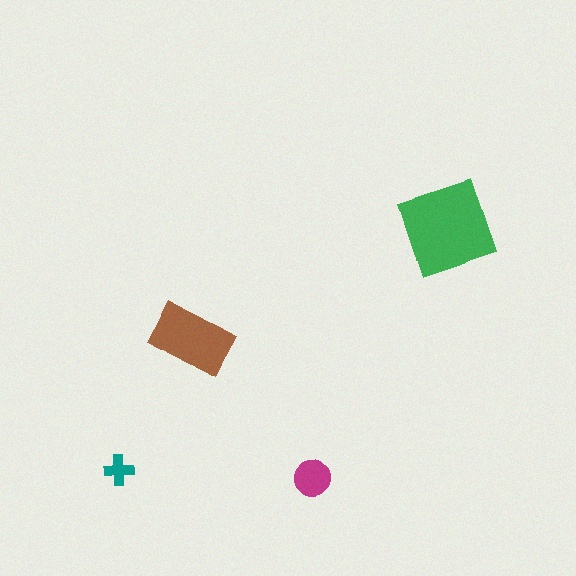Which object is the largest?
The green square.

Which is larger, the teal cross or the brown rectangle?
The brown rectangle.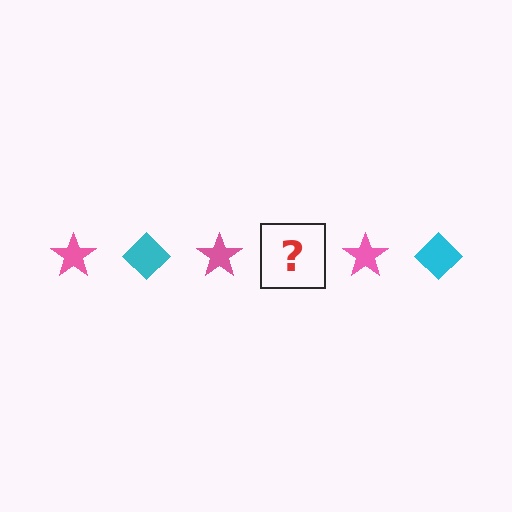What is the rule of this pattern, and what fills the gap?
The rule is that the pattern alternates between pink star and cyan diamond. The gap should be filled with a cyan diamond.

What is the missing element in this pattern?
The missing element is a cyan diamond.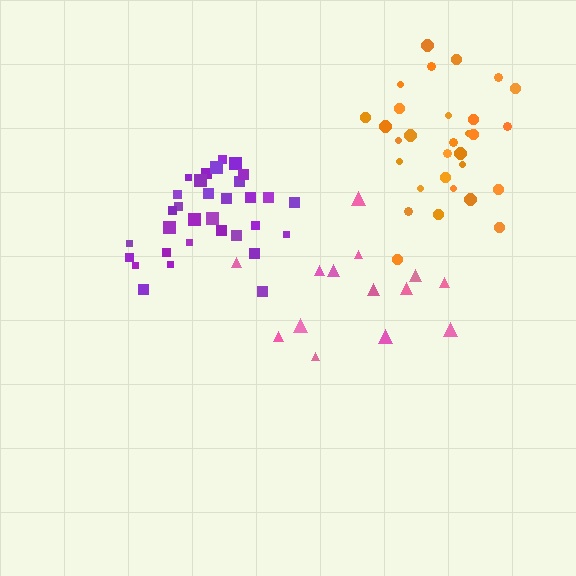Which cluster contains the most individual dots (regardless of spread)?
Purple (32).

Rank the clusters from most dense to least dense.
purple, orange, pink.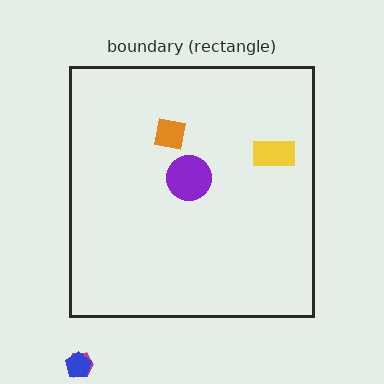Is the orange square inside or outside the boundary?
Inside.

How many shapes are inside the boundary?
3 inside, 2 outside.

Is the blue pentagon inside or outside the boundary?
Outside.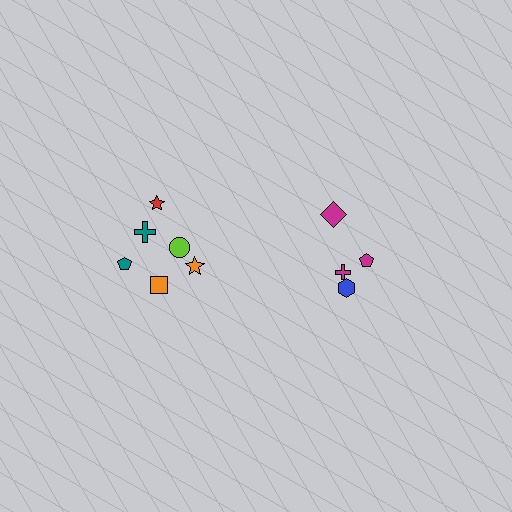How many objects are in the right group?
There are 4 objects.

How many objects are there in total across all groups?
There are 10 objects.